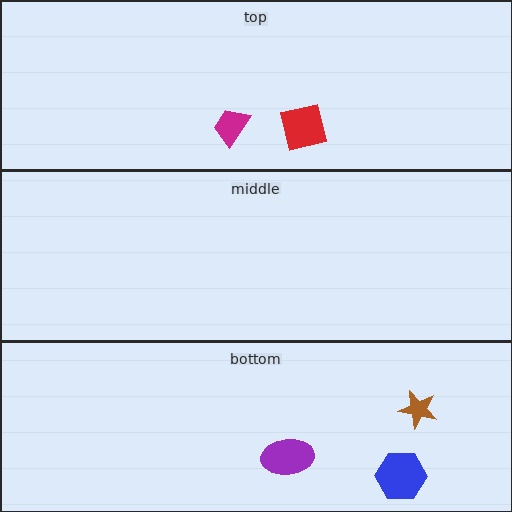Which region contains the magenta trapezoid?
The top region.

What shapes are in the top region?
The magenta trapezoid, the red square.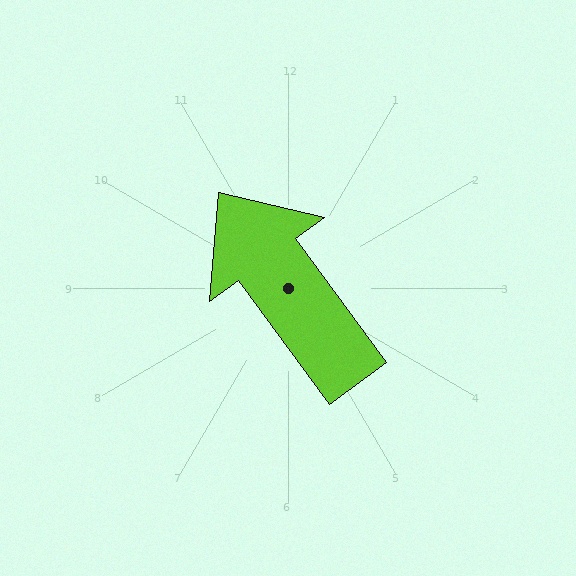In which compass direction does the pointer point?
Northwest.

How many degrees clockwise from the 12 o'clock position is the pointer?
Approximately 324 degrees.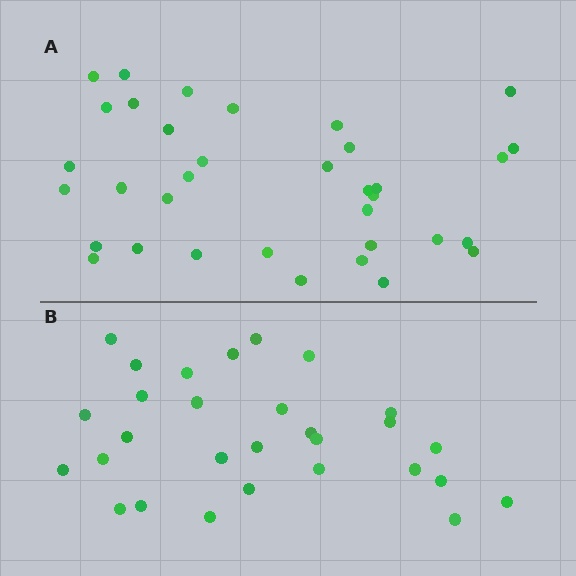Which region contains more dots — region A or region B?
Region A (the top region) has more dots.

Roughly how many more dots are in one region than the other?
Region A has about 6 more dots than region B.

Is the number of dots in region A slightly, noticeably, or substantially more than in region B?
Region A has only slightly more — the two regions are fairly close. The ratio is roughly 1.2 to 1.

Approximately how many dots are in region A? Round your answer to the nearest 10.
About 40 dots. (The exact count is 35, which rounds to 40.)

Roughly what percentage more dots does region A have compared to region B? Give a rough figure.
About 20% more.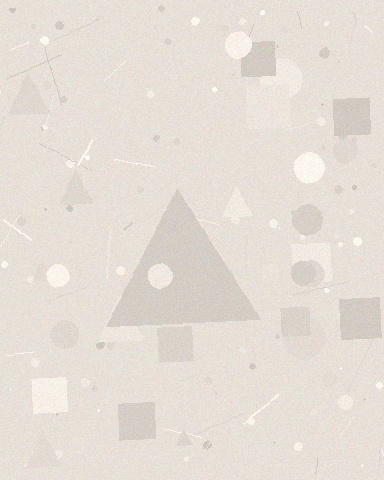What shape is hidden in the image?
A triangle is hidden in the image.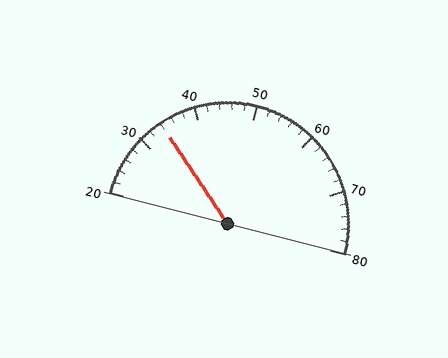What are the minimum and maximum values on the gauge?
The gauge ranges from 20 to 80.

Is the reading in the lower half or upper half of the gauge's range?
The reading is in the lower half of the range (20 to 80).